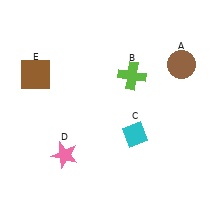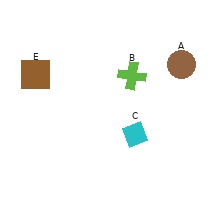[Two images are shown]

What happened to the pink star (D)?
The pink star (D) was removed in Image 2. It was in the bottom-left area of Image 1.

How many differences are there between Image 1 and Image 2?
There is 1 difference between the two images.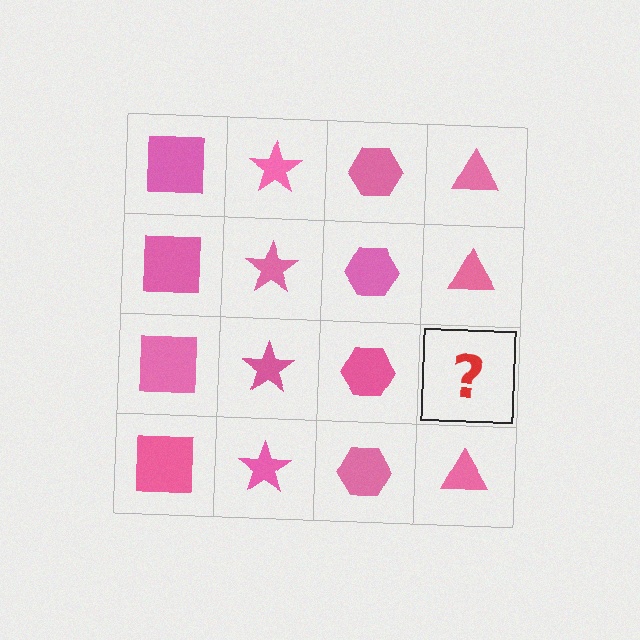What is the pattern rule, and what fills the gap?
The rule is that each column has a consistent shape. The gap should be filled with a pink triangle.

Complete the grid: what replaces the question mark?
The question mark should be replaced with a pink triangle.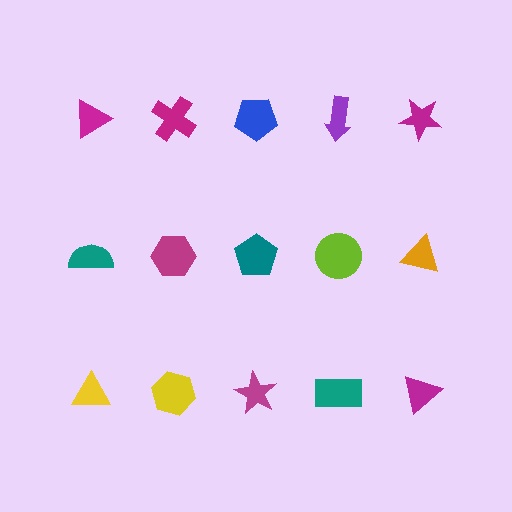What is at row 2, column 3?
A teal pentagon.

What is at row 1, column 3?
A blue pentagon.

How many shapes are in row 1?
5 shapes.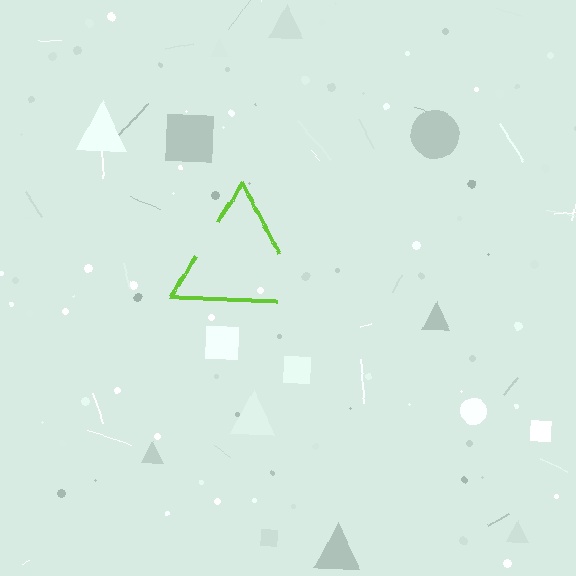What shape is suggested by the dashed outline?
The dashed outline suggests a triangle.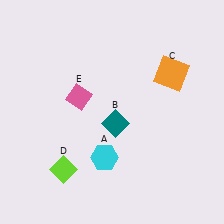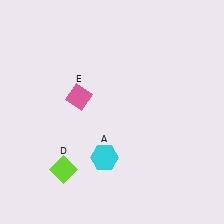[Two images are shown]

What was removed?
The orange square (C), the teal diamond (B) were removed in Image 2.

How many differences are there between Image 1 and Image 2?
There are 2 differences between the two images.